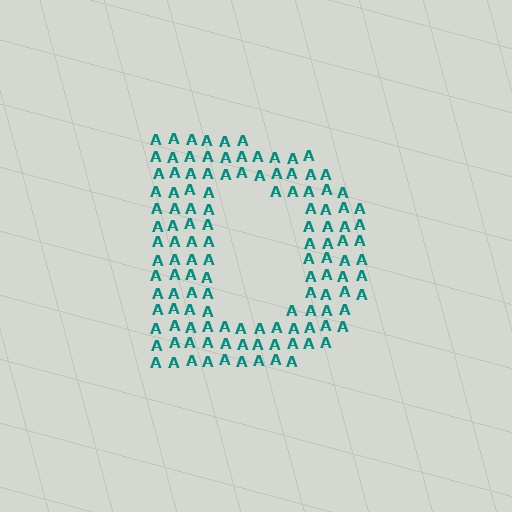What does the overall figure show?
The overall figure shows the letter D.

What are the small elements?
The small elements are letter A's.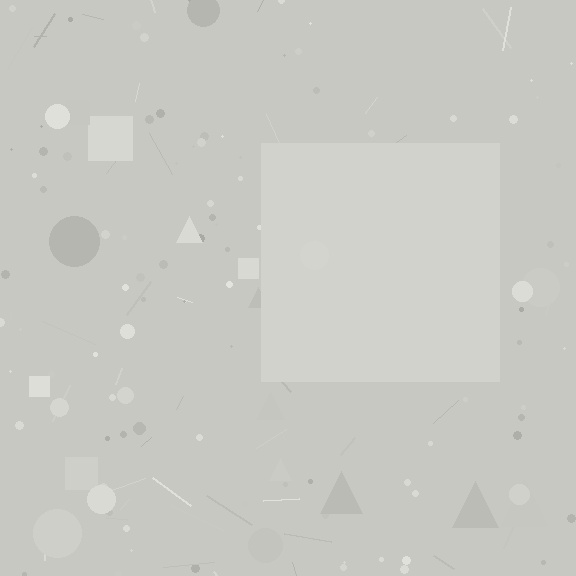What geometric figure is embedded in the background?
A square is embedded in the background.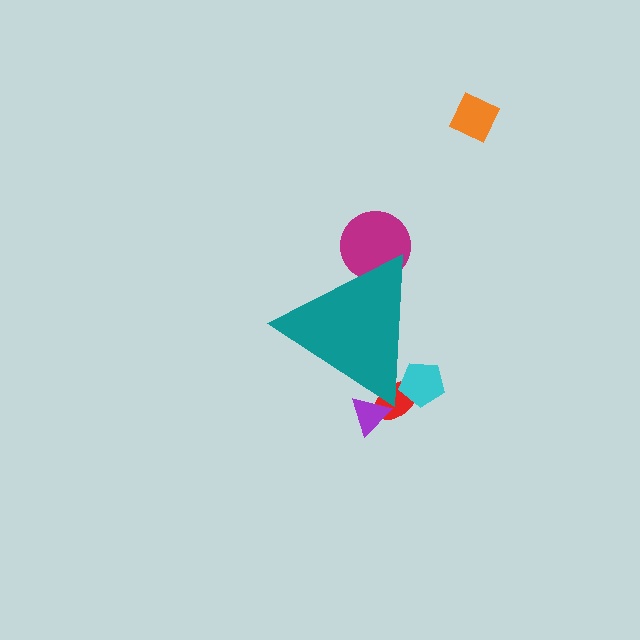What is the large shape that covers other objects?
A teal triangle.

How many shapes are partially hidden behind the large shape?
4 shapes are partially hidden.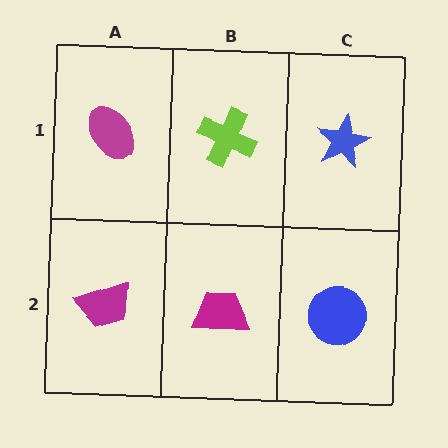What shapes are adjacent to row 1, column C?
A blue circle (row 2, column C), a lime cross (row 1, column B).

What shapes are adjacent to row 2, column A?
A magenta ellipse (row 1, column A), a magenta trapezoid (row 2, column B).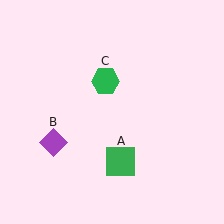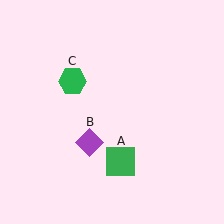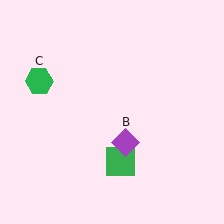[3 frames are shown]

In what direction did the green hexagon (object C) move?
The green hexagon (object C) moved left.